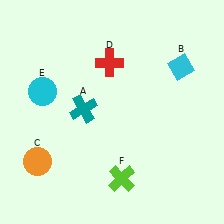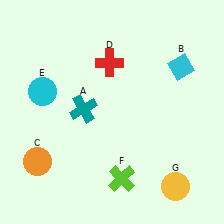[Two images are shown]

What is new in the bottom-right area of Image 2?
A yellow circle (G) was added in the bottom-right area of Image 2.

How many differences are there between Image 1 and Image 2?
There is 1 difference between the two images.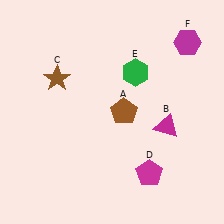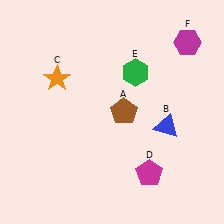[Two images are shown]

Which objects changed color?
B changed from magenta to blue. C changed from brown to orange.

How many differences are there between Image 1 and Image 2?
There are 2 differences between the two images.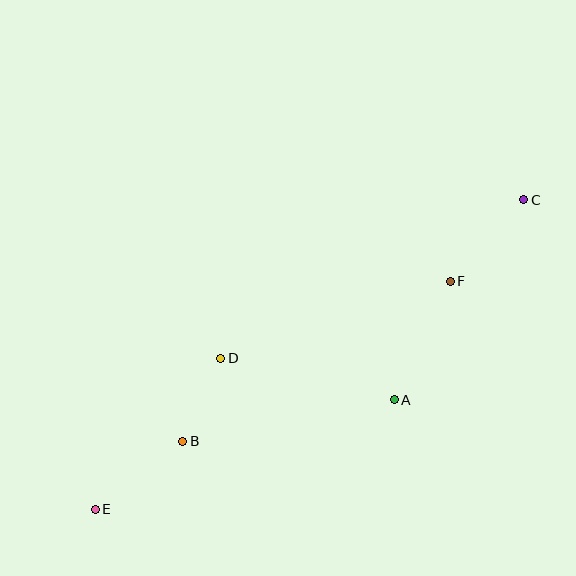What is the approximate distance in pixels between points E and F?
The distance between E and F is approximately 422 pixels.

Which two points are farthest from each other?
Points C and E are farthest from each other.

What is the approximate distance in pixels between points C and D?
The distance between C and D is approximately 342 pixels.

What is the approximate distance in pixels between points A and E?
The distance between A and E is approximately 319 pixels.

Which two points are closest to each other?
Points B and D are closest to each other.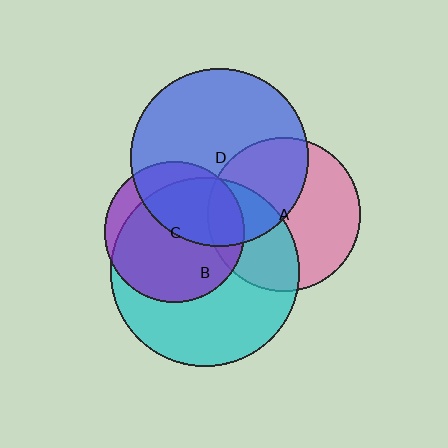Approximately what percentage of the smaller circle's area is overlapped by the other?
Approximately 80%.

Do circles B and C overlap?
Yes.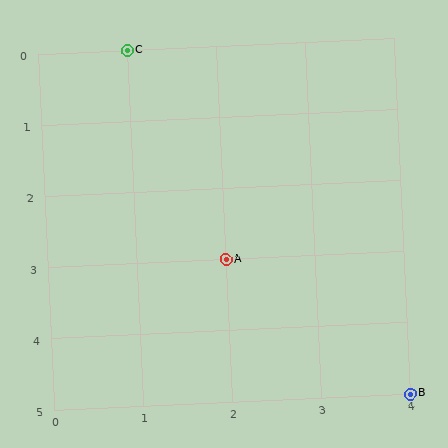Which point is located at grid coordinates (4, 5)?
Point B is at (4, 5).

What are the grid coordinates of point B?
Point B is at grid coordinates (4, 5).